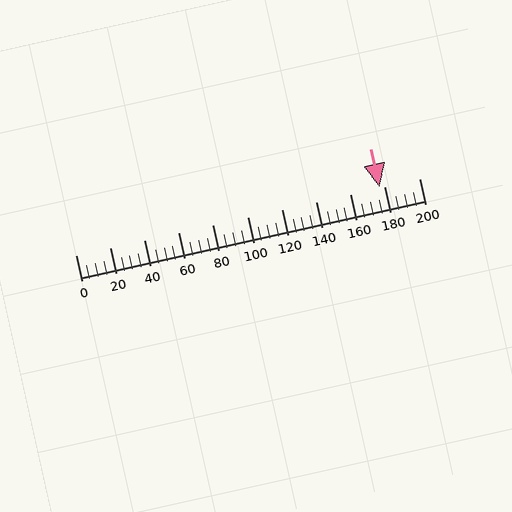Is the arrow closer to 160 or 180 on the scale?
The arrow is closer to 180.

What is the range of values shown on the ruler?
The ruler shows values from 0 to 200.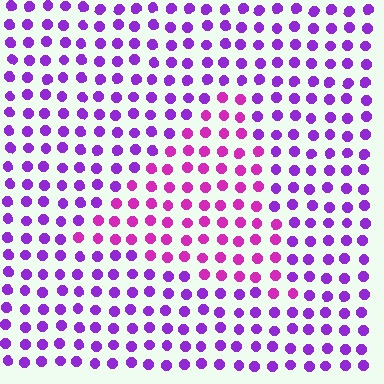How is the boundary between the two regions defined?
The boundary is defined purely by a slight shift in hue (about 32 degrees). Spacing, size, and orientation are identical on both sides.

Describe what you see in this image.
The image is filled with small purple elements in a uniform arrangement. A triangle-shaped region is visible where the elements are tinted to a slightly different hue, forming a subtle color boundary.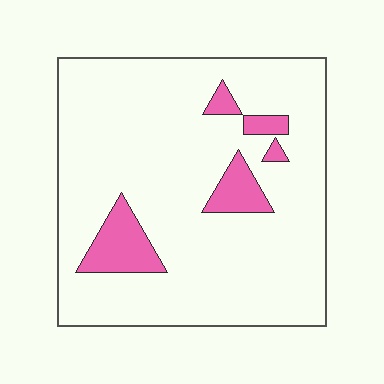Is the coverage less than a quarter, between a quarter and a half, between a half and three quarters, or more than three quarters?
Less than a quarter.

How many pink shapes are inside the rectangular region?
5.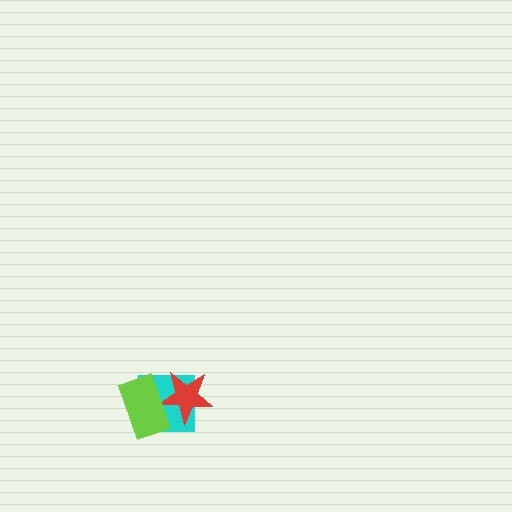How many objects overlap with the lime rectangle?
2 objects overlap with the lime rectangle.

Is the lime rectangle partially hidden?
No, no other shape covers it.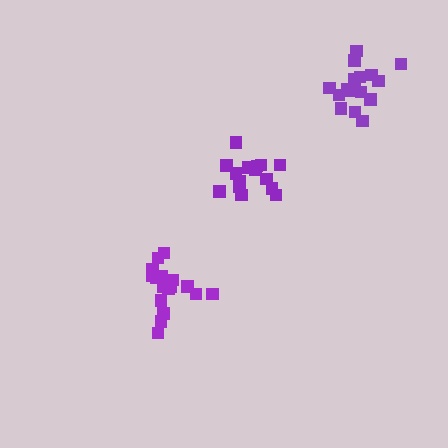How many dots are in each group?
Group 1: 18 dots, Group 2: 15 dots, Group 3: 17 dots (50 total).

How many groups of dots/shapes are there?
There are 3 groups.